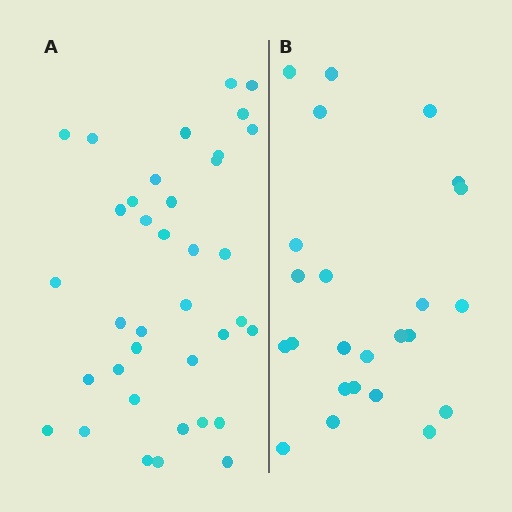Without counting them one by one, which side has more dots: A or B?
Region A (the left region) has more dots.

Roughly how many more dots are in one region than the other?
Region A has approximately 15 more dots than region B.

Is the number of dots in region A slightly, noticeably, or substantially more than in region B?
Region A has substantially more. The ratio is roughly 1.5 to 1.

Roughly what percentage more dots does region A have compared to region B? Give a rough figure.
About 55% more.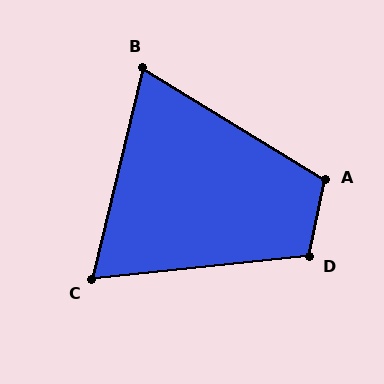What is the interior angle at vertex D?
Approximately 108 degrees (obtuse).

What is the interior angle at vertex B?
Approximately 72 degrees (acute).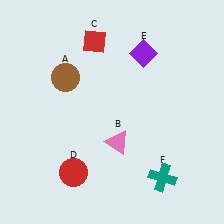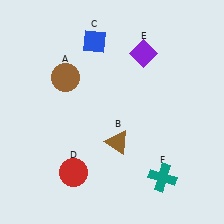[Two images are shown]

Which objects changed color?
B changed from pink to brown. C changed from red to blue.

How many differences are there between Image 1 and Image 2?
There are 2 differences between the two images.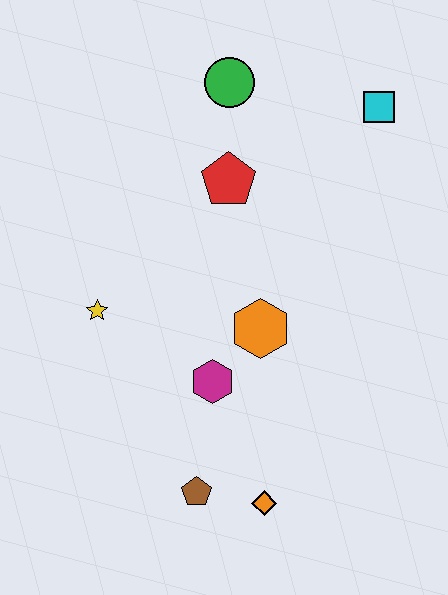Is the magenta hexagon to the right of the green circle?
No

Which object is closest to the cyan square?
The green circle is closest to the cyan square.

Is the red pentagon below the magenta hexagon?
No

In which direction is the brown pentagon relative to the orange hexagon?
The brown pentagon is below the orange hexagon.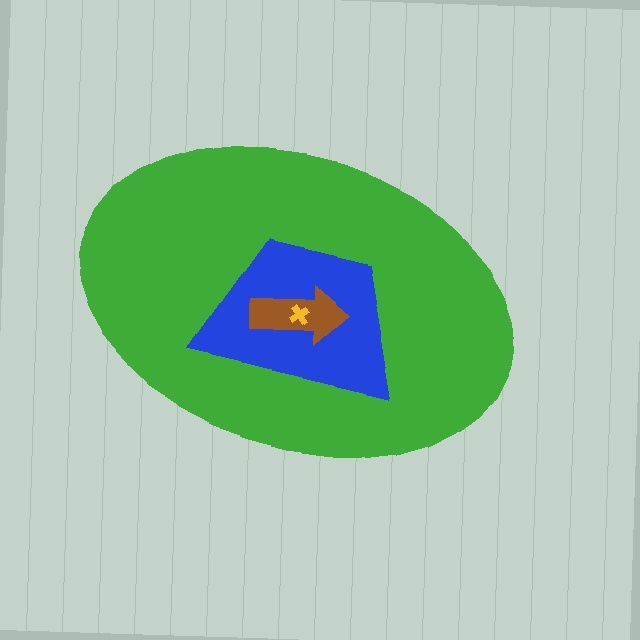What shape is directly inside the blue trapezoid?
The brown arrow.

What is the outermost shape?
The green ellipse.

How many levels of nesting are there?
4.